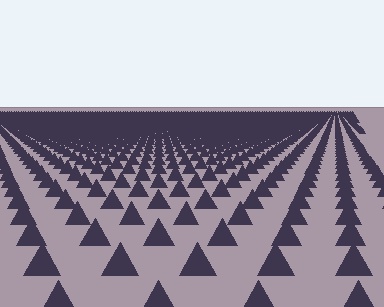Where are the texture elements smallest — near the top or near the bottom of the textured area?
Near the top.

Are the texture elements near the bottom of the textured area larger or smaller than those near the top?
Larger. Near the bottom, elements are closer to the viewer and appear at a bigger on-screen size.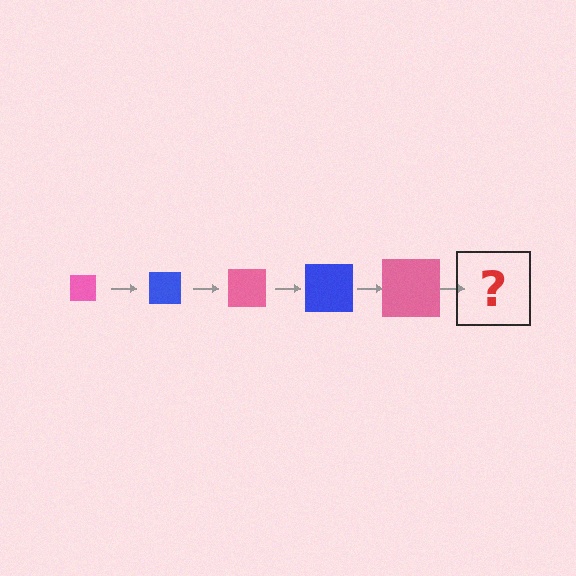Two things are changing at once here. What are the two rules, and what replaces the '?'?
The two rules are that the square grows larger each step and the color cycles through pink and blue. The '?' should be a blue square, larger than the previous one.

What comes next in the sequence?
The next element should be a blue square, larger than the previous one.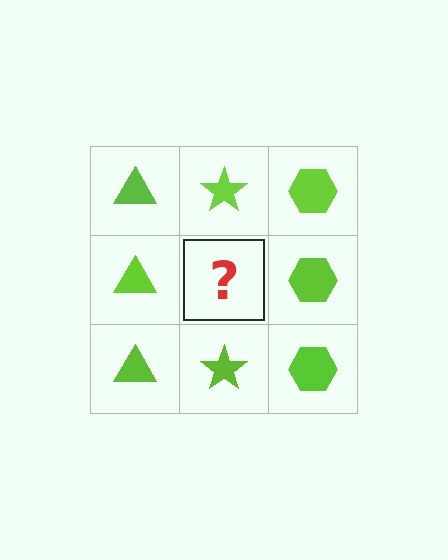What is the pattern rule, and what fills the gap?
The rule is that each column has a consistent shape. The gap should be filled with a lime star.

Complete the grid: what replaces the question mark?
The question mark should be replaced with a lime star.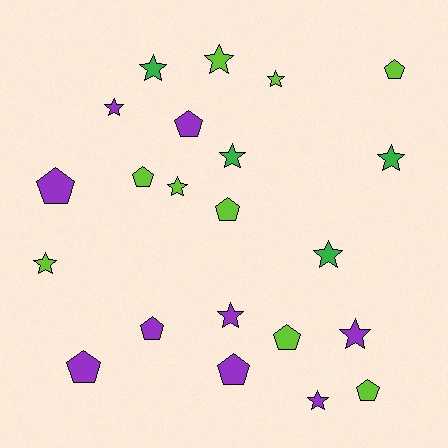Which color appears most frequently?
Purple, with 9 objects.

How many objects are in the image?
There are 22 objects.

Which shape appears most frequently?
Star, with 12 objects.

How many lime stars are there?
There are 4 lime stars.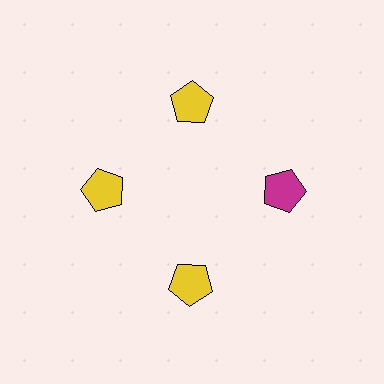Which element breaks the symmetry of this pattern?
The magenta pentagon at roughly the 3 o'clock position breaks the symmetry. All other shapes are yellow pentagons.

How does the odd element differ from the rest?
It has a different color: magenta instead of yellow.